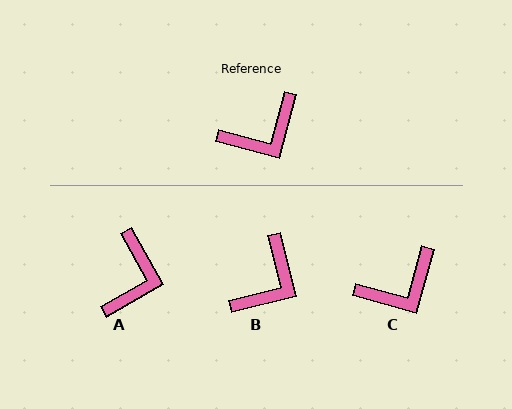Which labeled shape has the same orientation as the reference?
C.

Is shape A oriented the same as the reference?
No, it is off by about 45 degrees.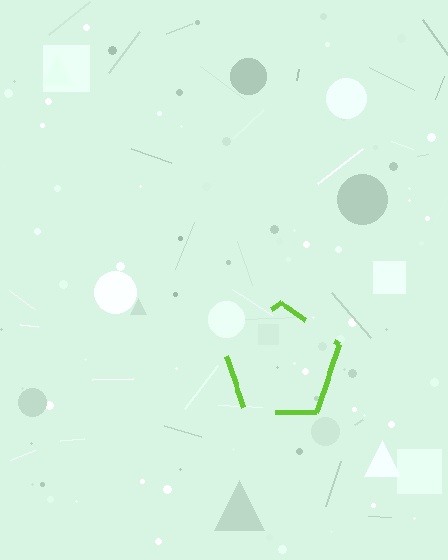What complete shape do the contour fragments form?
The contour fragments form a pentagon.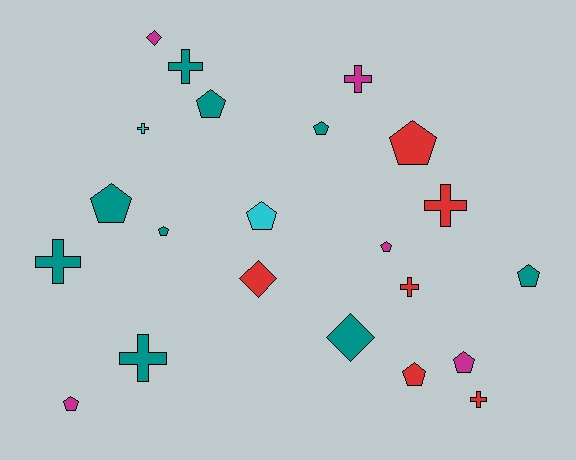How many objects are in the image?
There are 22 objects.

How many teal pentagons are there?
There are 5 teal pentagons.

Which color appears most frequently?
Teal, with 9 objects.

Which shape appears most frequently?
Pentagon, with 11 objects.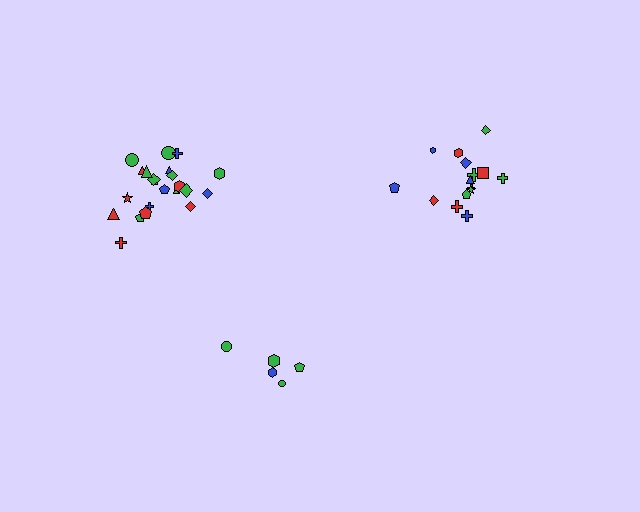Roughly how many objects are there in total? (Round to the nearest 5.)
Roughly 40 objects in total.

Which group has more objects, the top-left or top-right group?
The top-left group.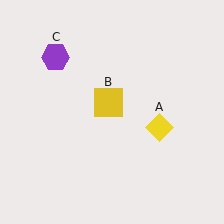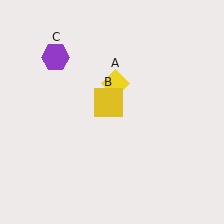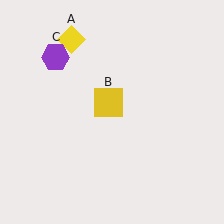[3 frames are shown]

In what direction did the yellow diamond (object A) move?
The yellow diamond (object A) moved up and to the left.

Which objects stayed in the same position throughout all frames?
Yellow square (object B) and purple hexagon (object C) remained stationary.